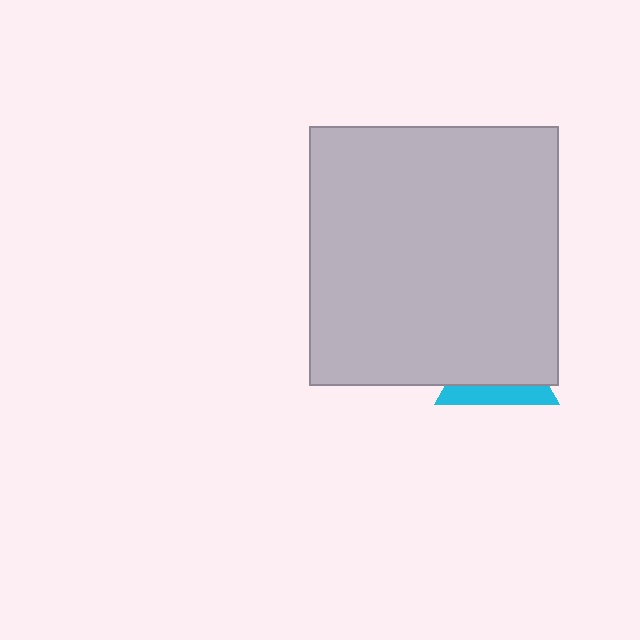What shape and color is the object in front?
The object in front is a light gray rectangle.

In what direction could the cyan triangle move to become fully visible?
The cyan triangle could move down. That would shift it out from behind the light gray rectangle entirely.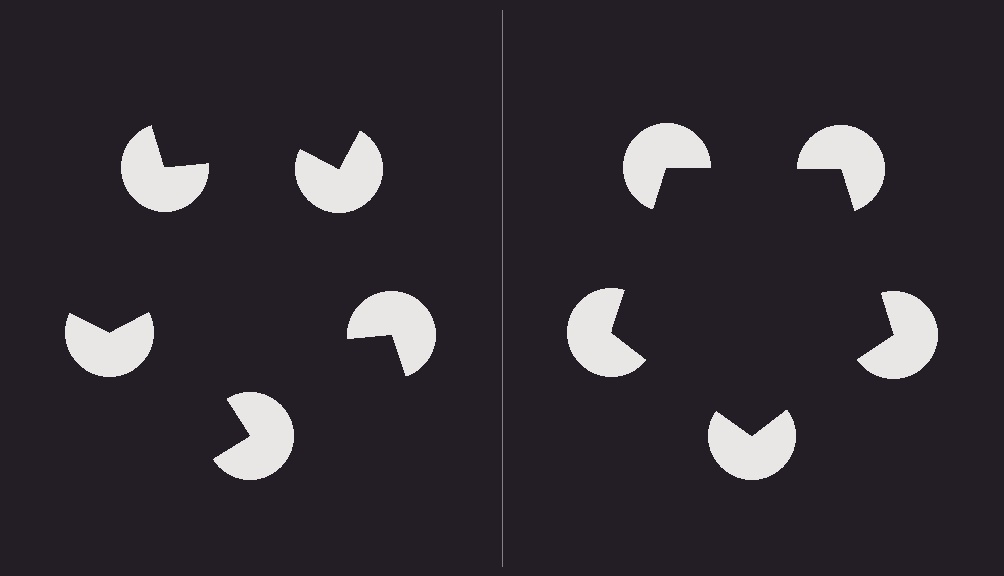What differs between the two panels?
The pac-man discs are positioned identically on both sides; only the wedge orientations differ. On the right they align to a pentagon; on the left they are misaligned.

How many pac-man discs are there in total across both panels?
10 — 5 on each side.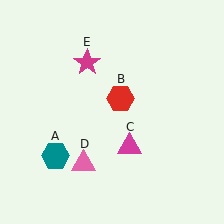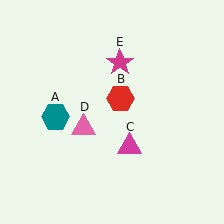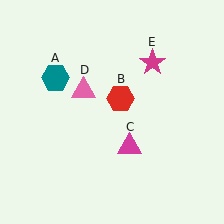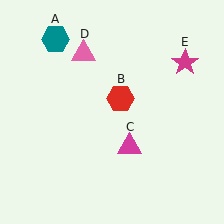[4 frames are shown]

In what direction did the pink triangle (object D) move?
The pink triangle (object D) moved up.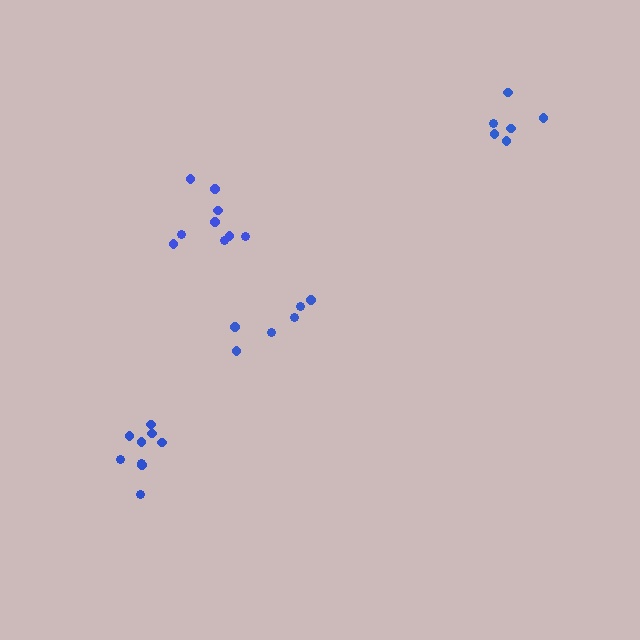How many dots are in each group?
Group 1: 6 dots, Group 2: 9 dots, Group 3: 9 dots, Group 4: 6 dots (30 total).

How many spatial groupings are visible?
There are 4 spatial groupings.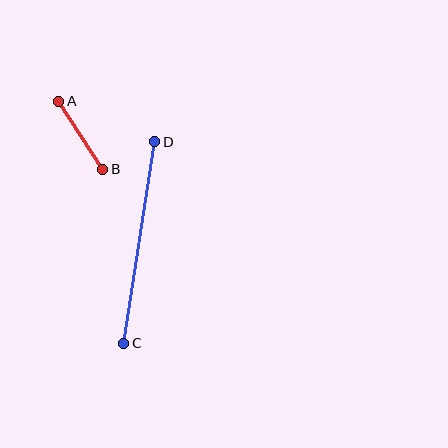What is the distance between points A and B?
The distance is approximately 81 pixels.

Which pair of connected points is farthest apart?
Points C and D are farthest apart.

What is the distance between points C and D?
The distance is approximately 204 pixels.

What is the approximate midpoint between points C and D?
The midpoint is at approximately (139, 242) pixels.